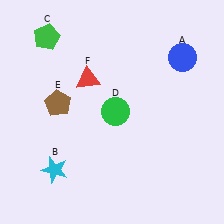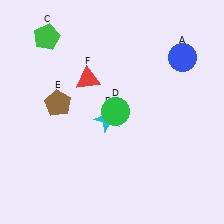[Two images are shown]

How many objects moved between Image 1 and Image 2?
1 object moved between the two images.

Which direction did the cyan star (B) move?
The cyan star (B) moved right.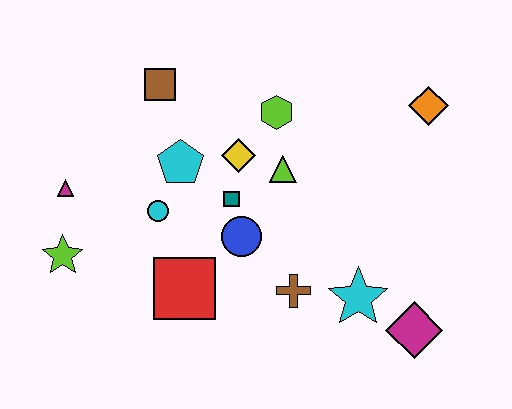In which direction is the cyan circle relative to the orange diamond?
The cyan circle is to the left of the orange diamond.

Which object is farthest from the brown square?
The magenta diamond is farthest from the brown square.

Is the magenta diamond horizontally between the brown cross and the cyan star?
No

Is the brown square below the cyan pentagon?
No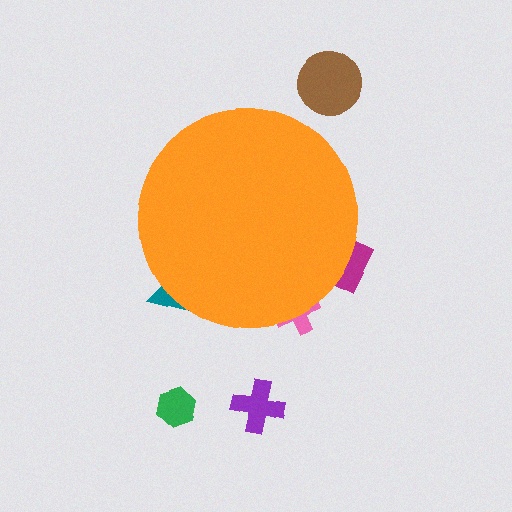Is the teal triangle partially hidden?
Yes, the teal triangle is partially hidden behind the orange circle.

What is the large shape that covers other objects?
An orange circle.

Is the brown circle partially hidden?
No, the brown circle is fully visible.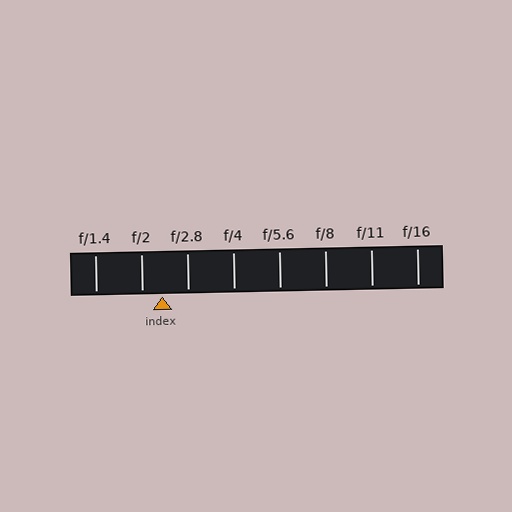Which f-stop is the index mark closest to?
The index mark is closest to f/2.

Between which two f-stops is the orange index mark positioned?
The index mark is between f/2 and f/2.8.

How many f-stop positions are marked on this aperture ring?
There are 8 f-stop positions marked.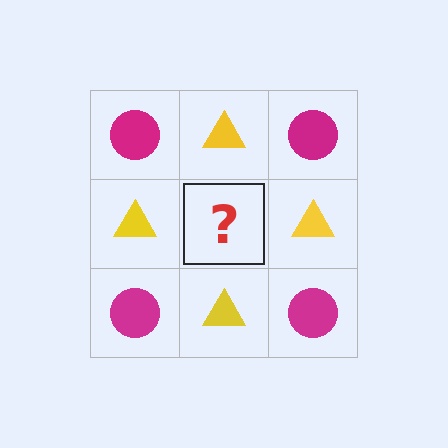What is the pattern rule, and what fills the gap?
The rule is that it alternates magenta circle and yellow triangle in a checkerboard pattern. The gap should be filled with a magenta circle.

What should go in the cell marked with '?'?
The missing cell should contain a magenta circle.